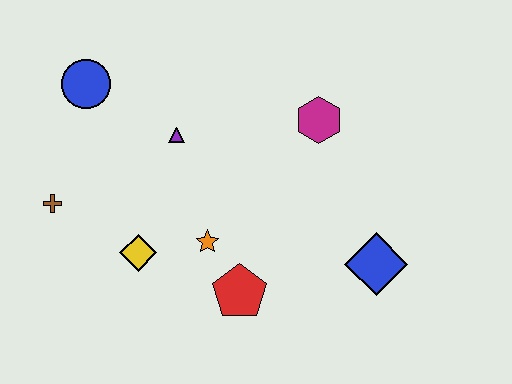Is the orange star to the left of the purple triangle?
No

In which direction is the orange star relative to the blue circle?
The orange star is below the blue circle.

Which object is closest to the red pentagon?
The orange star is closest to the red pentagon.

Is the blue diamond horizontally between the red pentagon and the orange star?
No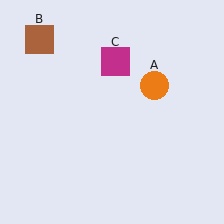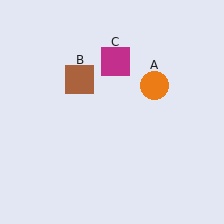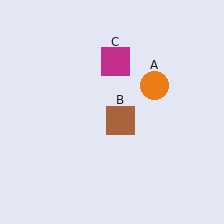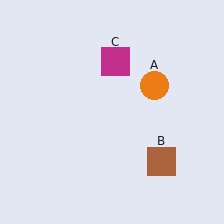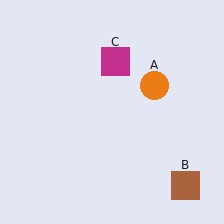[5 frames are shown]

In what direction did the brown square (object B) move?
The brown square (object B) moved down and to the right.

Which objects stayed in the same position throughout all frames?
Orange circle (object A) and magenta square (object C) remained stationary.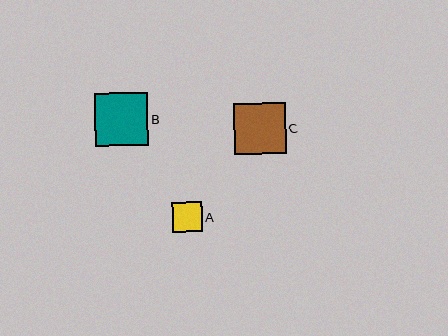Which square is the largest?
Square B is the largest with a size of approximately 54 pixels.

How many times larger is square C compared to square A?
Square C is approximately 1.7 times the size of square A.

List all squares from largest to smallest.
From largest to smallest: B, C, A.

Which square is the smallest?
Square A is the smallest with a size of approximately 30 pixels.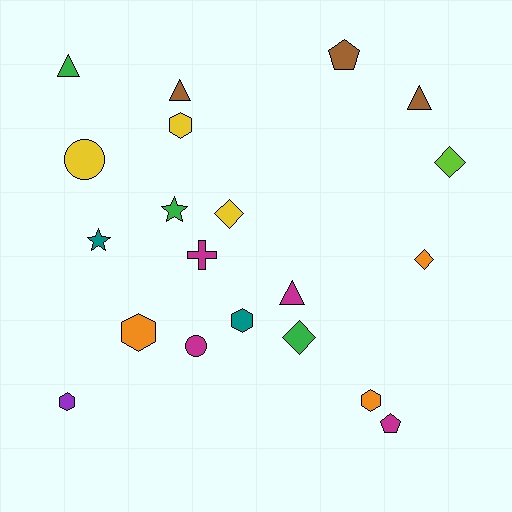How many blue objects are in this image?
There are no blue objects.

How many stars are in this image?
There are 2 stars.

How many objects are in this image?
There are 20 objects.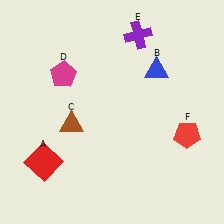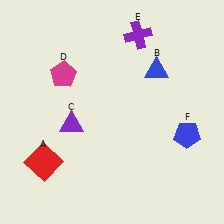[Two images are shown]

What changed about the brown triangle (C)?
In Image 1, C is brown. In Image 2, it changed to purple.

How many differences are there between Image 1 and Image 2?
There are 2 differences between the two images.